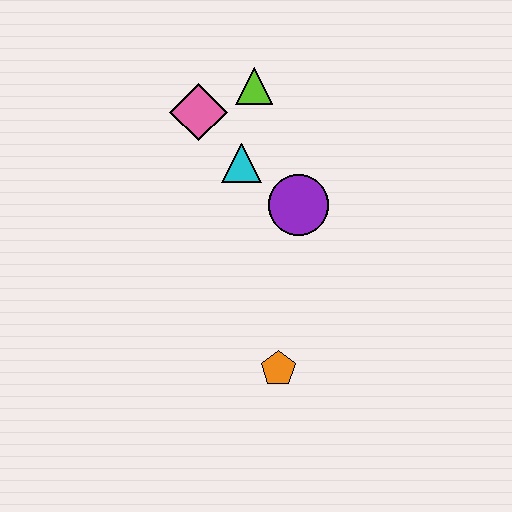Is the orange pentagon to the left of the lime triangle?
No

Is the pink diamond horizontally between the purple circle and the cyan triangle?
No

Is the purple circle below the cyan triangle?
Yes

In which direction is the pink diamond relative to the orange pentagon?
The pink diamond is above the orange pentagon.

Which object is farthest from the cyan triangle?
The orange pentagon is farthest from the cyan triangle.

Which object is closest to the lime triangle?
The pink diamond is closest to the lime triangle.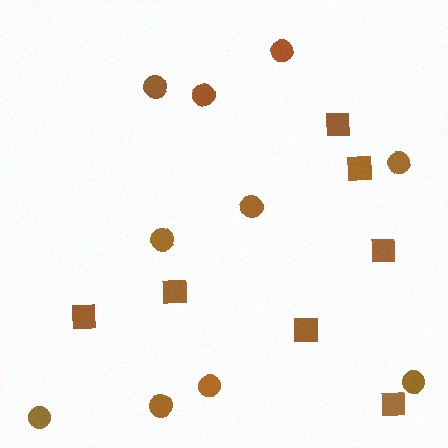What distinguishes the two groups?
There are 2 groups: one group of circles (10) and one group of squares (7).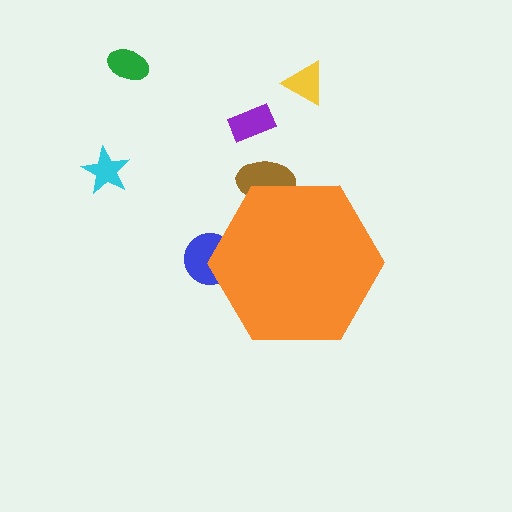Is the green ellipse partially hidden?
No, the green ellipse is fully visible.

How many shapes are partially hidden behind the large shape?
2 shapes are partially hidden.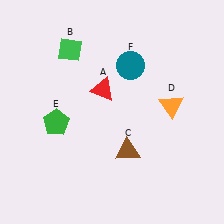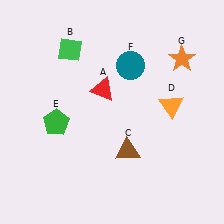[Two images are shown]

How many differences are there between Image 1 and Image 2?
There is 1 difference between the two images.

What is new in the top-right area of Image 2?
An orange star (G) was added in the top-right area of Image 2.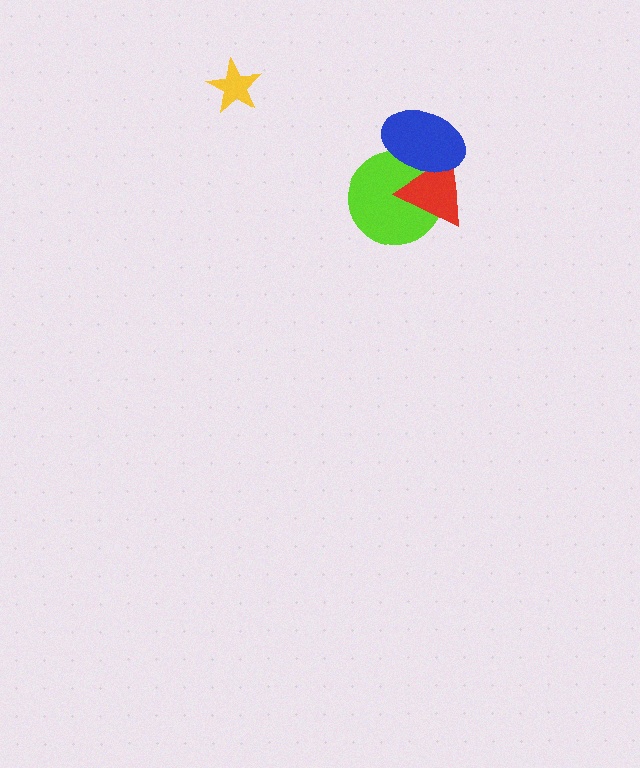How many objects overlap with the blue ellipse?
2 objects overlap with the blue ellipse.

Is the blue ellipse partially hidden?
No, no other shape covers it.